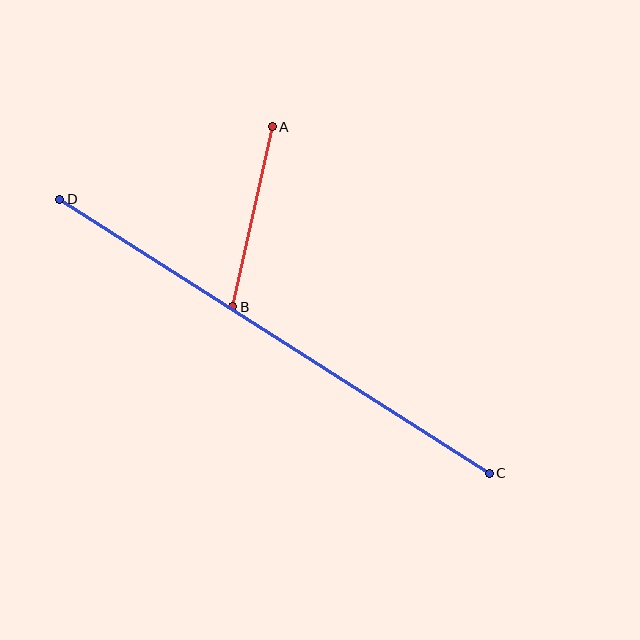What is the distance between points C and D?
The distance is approximately 509 pixels.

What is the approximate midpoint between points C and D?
The midpoint is at approximately (274, 336) pixels.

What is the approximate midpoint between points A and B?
The midpoint is at approximately (252, 217) pixels.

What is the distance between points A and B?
The distance is approximately 184 pixels.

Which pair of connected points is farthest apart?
Points C and D are farthest apart.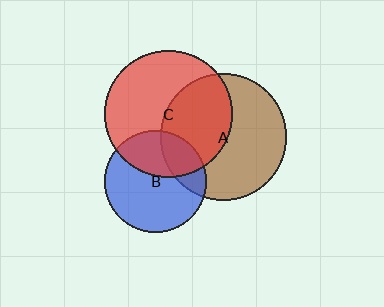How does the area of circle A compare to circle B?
Approximately 1.5 times.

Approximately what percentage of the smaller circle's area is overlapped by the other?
Approximately 45%.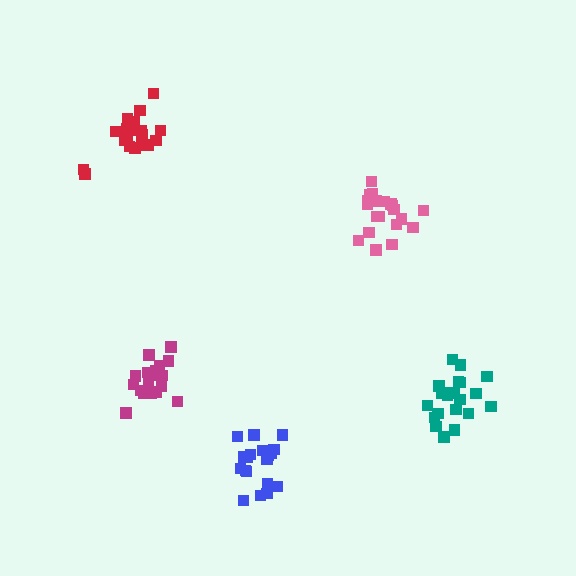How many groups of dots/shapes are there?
There are 5 groups.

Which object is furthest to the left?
The red cluster is leftmost.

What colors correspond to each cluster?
The clusters are colored: magenta, pink, blue, red, teal.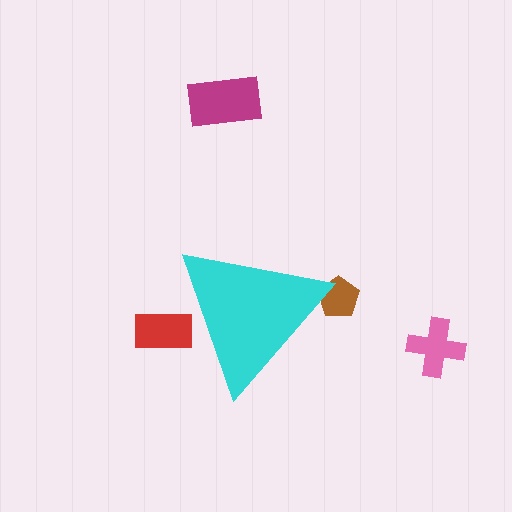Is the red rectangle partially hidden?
Yes, the red rectangle is partially hidden behind the cyan triangle.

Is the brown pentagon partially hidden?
Yes, the brown pentagon is partially hidden behind the cyan triangle.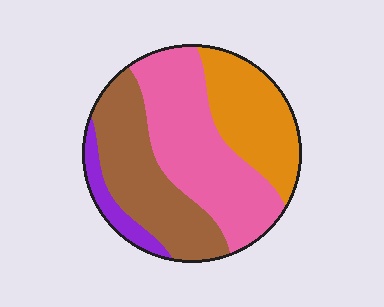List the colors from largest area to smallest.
From largest to smallest: pink, brown, orange, purple.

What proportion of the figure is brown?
Brown covers roughly 30% of the figure.